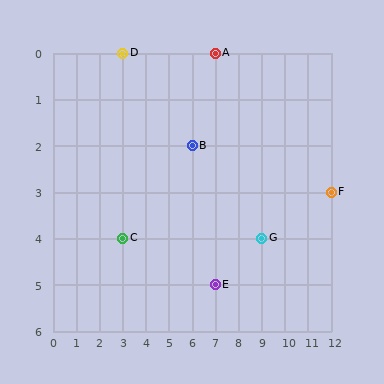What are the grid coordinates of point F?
Point F is at grid coordinates (12, 3).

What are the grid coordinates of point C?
Point C is at grid coordinates (3, 4).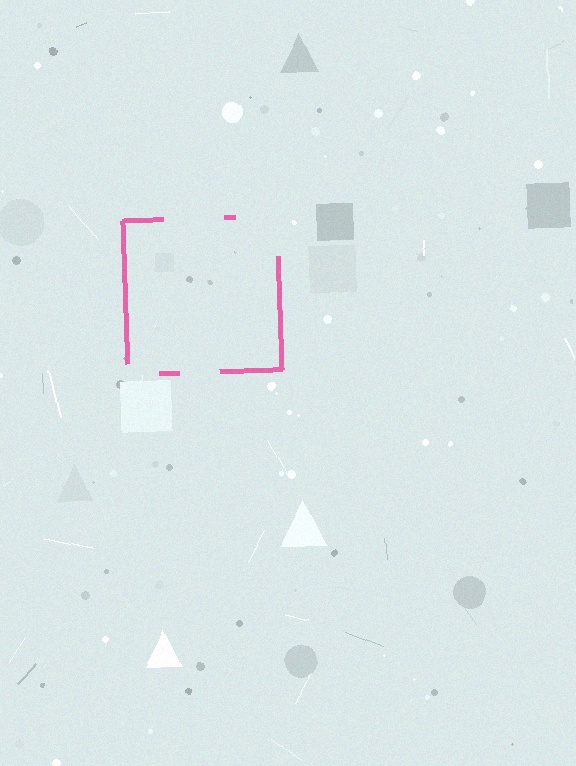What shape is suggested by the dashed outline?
The dashed outline suggests a square.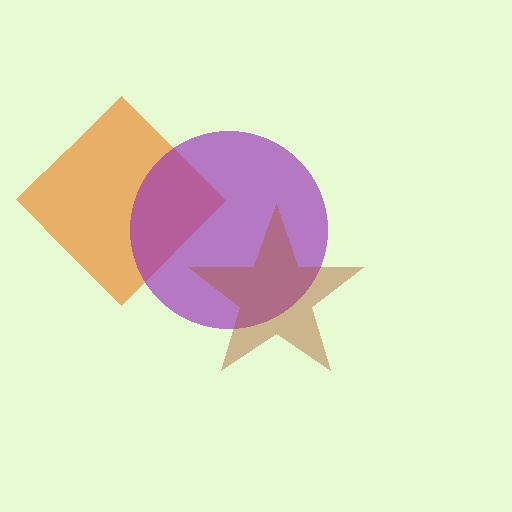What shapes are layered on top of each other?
The layered shapes are: an orange diamond, a purple circle, a brown star.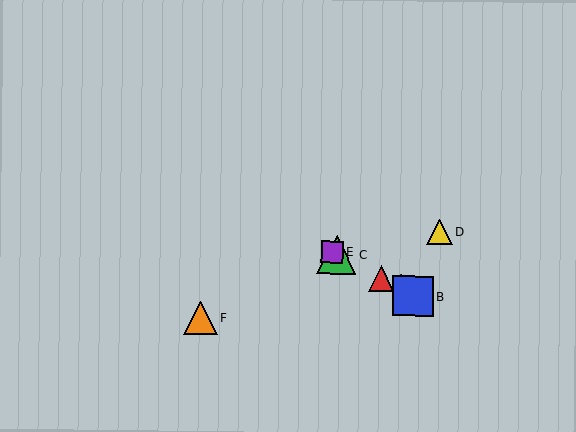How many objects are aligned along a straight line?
4 objects (A, B, C, E) are aligned along a straight line.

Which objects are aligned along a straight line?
Objects A, B, C, E are aligned along a straight line.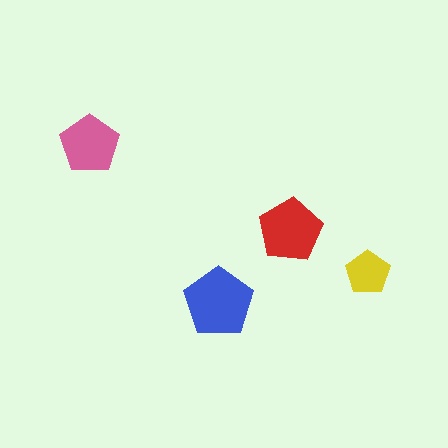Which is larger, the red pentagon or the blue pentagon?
The blue one.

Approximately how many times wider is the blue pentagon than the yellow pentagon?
About 1.5 times wider.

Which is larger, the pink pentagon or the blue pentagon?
The blue one.